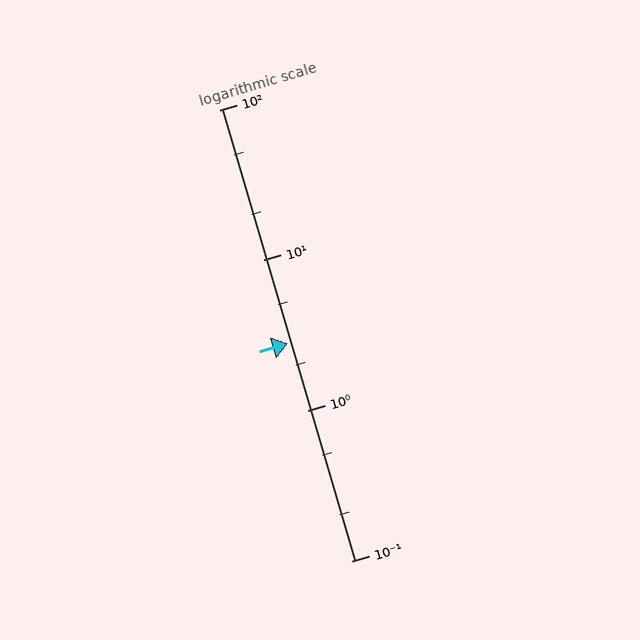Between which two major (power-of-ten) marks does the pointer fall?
The pointer is between 1 and 10.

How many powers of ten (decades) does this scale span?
The scale spans 3 decades, from 0.1 to 100.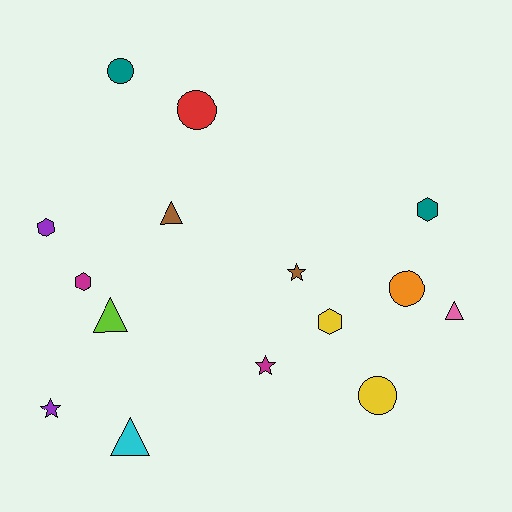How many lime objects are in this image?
There is 1 lime object.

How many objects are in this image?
There are 15 objects.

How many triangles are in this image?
There are 4 triangles.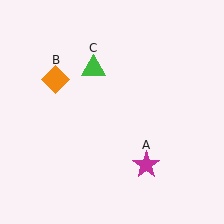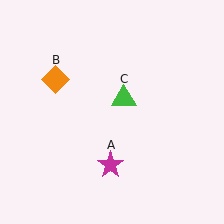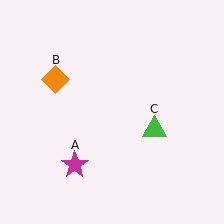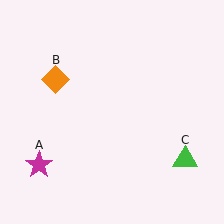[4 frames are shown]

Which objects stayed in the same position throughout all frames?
Orange diamond (object B) remained stationary.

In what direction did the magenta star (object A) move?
The magenta star (object A) moved left.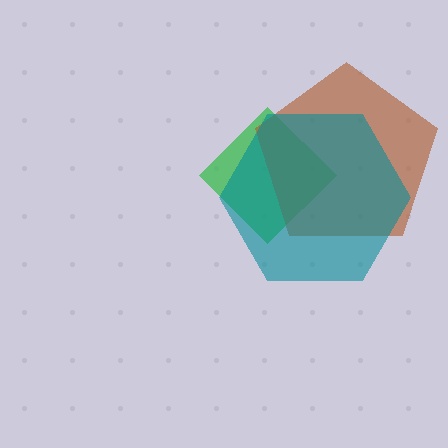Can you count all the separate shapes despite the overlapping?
Yes, there are 3 separate shapes.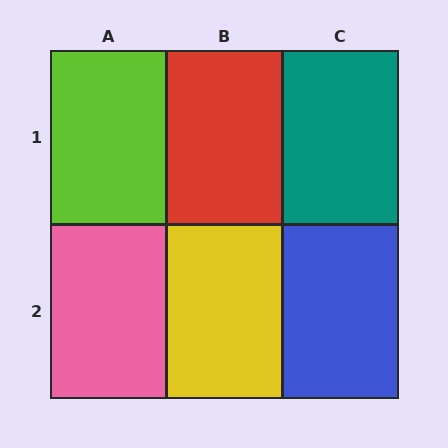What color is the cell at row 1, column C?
Teal.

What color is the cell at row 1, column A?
Lime.